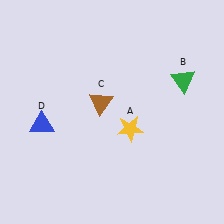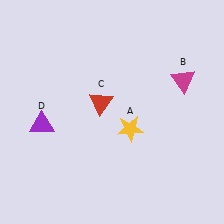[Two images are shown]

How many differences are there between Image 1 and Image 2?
There are 3 differences between the two images.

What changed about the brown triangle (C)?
In Image 1, C is brown. In Image 2, it changed to red.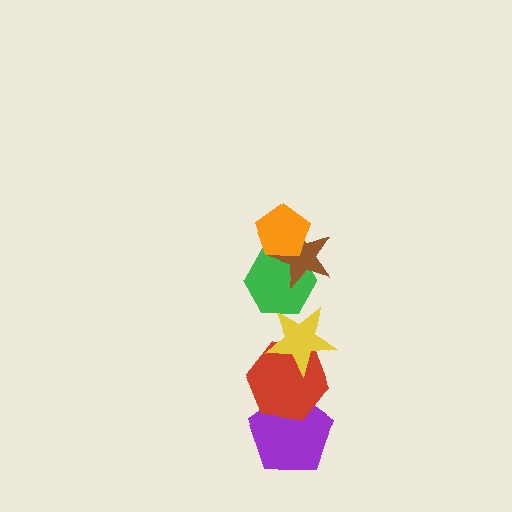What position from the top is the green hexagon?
The green hexagon is 3rd from the top.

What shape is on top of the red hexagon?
The yellow star is on top of the red hexagon.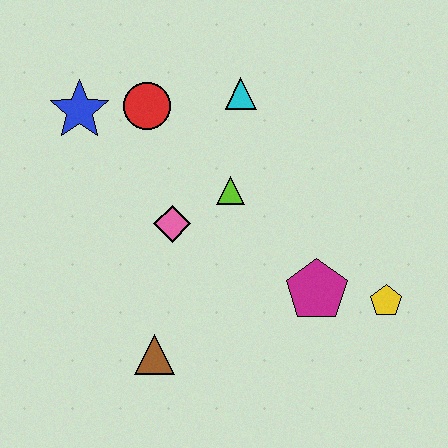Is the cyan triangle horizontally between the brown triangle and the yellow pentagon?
Yes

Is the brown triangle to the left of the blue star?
No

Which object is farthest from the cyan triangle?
The brown triangle is farthest from the cyan triangle.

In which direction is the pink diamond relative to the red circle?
The pink diamond is below the red circle.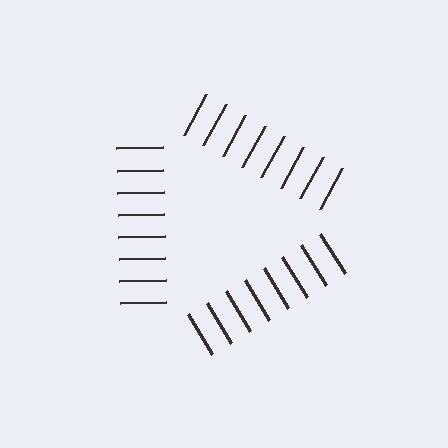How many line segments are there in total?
24 — 8 along each of the 3 edges.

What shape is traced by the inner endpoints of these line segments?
An illusory triangle — the line segments terminate on its edges but no continuous stroke is drawn.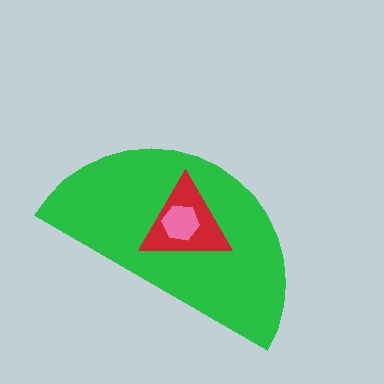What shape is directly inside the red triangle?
The pink hexagon.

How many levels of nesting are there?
3.